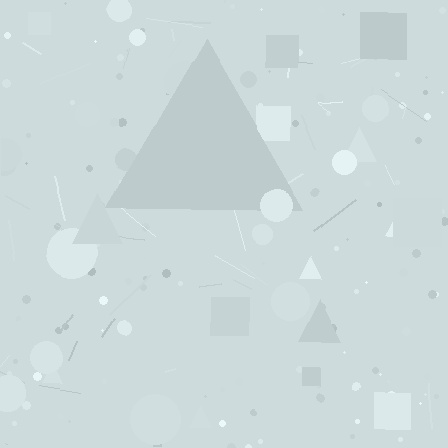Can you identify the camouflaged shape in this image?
The camouflaged shape is a triangle.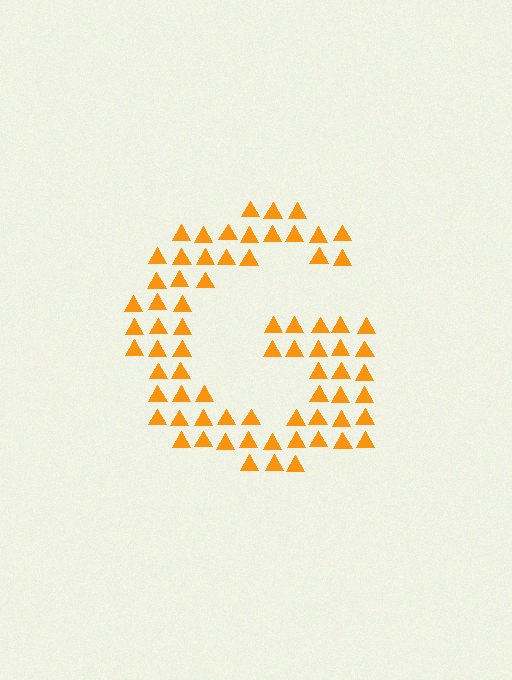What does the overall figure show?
The overall figure shows the letter G.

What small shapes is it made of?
It is made of small triangles.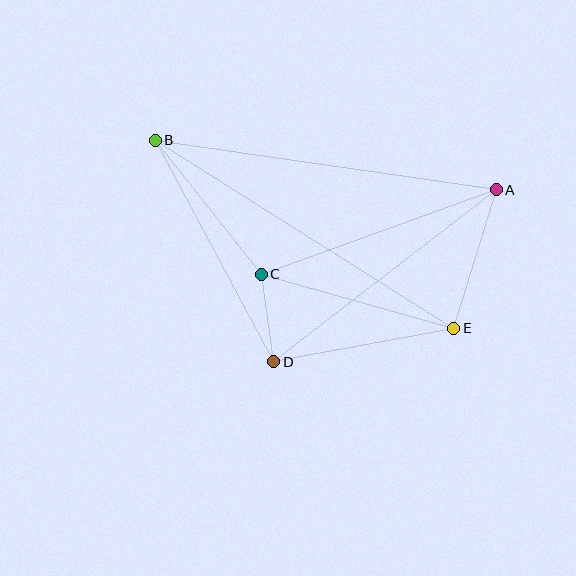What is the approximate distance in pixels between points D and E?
The distance between D and E is approximately 183 pixels.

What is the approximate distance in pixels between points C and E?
The distance between C and E is approximately 200 pixels.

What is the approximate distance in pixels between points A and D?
The distance between A and D is approximately 281 pixels.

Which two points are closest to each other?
Points C and D are closest to each other.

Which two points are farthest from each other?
Points B and E are farthest from each other.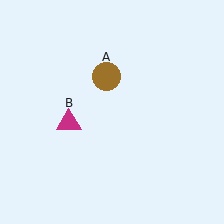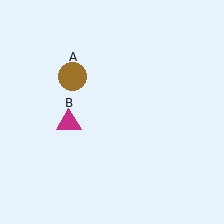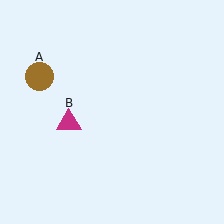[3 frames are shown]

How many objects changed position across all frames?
1 object changed position: brown circle (object A).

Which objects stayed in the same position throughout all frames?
Magenta triangle (object B) remained stationary.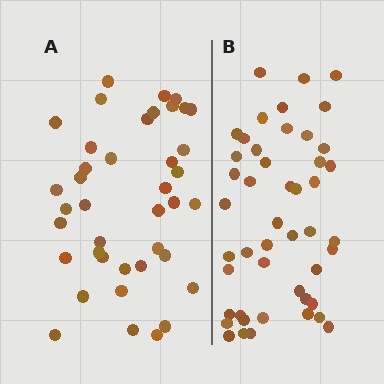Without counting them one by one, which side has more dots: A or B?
Region B (the right region) has more dots.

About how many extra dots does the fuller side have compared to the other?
Region B has roughly 8 or so more dots than region A.